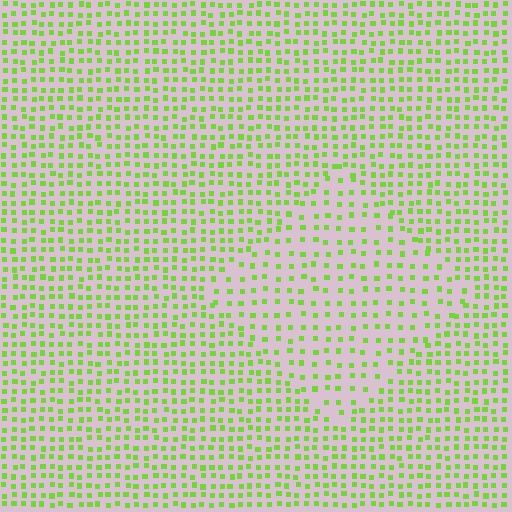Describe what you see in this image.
The image contains small lime elements arranged at two different densities. A diamond-shaped region is visible where the elements are less densely packed than the surrounding area.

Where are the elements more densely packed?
The elements are more densely packed outside the diamond boundary.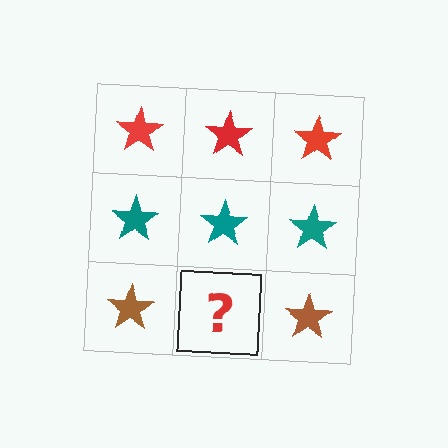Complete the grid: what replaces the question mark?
The question mark should be replaced with a brown star.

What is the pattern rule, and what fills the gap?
The rule is that each row has a consistent color. The gap should be filled with a brown star.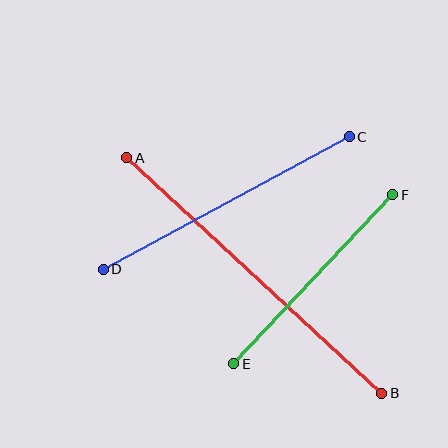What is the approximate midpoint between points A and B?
The midpoint is at approximately (254, 276) pixels.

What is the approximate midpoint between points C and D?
The midpoint is at approximately (226, 203) pixels.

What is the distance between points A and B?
The distance is approximately 347 pixels.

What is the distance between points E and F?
The distance is approximately 232 pixels.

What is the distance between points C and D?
The distance is approximately 279 pixels.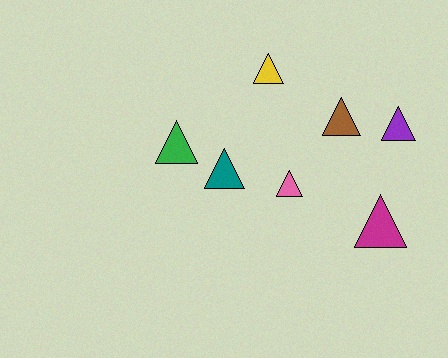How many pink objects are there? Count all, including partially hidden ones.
There is 1 pink object.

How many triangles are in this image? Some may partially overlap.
There are 7 triangles.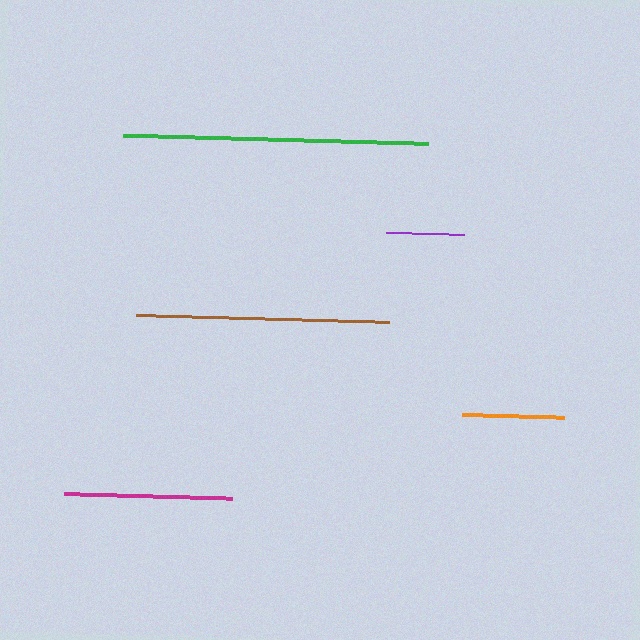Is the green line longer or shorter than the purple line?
The green line is longer than the purple line.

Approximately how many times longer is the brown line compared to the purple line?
The brown line is approximately 3.2 times the length of the purple line.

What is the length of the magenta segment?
The magenta segment is approximately 169 pixels long.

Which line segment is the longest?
The green line is the longest at approximately 305 pixels.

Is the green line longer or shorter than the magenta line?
The green line is longer than the magenta line.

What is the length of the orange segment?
The orange segment is approximately 102 pixels long.